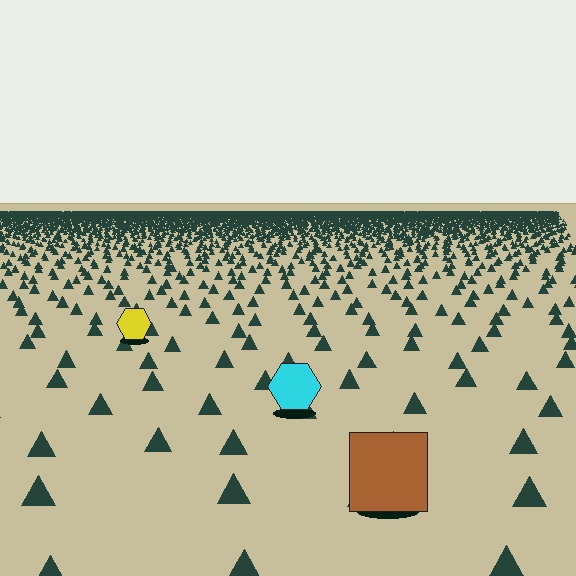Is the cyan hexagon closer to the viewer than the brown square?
No. The brown square is closer — you can tell from the texture gradient: the ground texture is coarser near it.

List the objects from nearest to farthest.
From nearest to farthest: the brown square, the cyan hexagon, the yellow hexagon.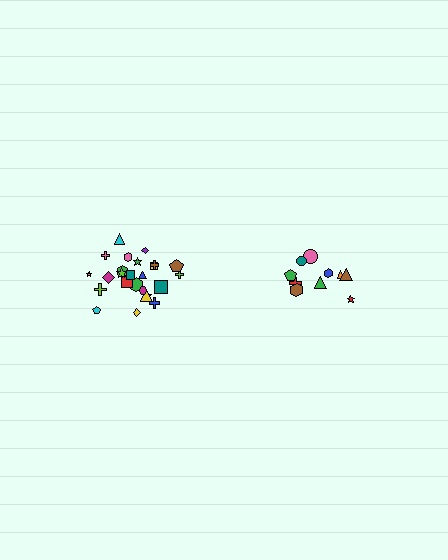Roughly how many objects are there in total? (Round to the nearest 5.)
Roughly 35 objects in total.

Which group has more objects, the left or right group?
The left group.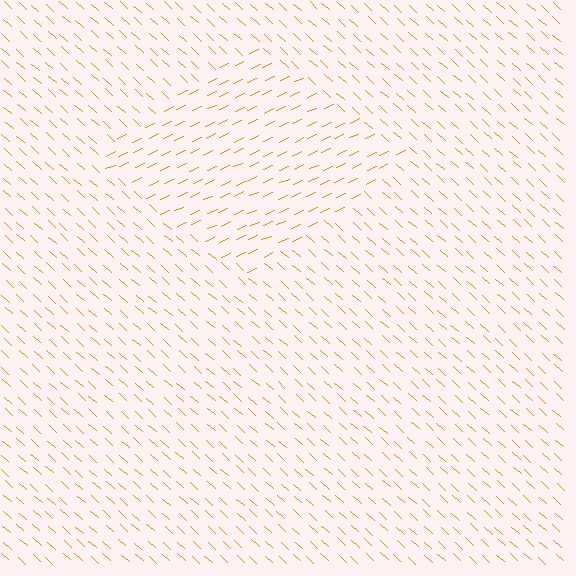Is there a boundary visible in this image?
Yes, there is a texture boundary formed by a change in line orientation.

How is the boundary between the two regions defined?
The boundary is defined purely by a change in line orientation (approximately 67 degrees difference). All lines are the same color and thickness.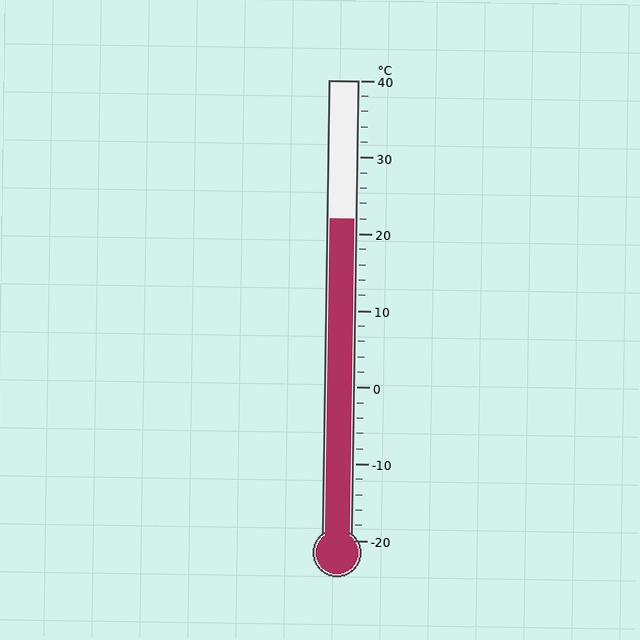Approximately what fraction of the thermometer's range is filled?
The thermometer is filled to approximately 70% of its range.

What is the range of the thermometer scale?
The thermometer scale ranges from -20°C to 40°C.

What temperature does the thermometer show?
The thermometer shows approximately 22°C.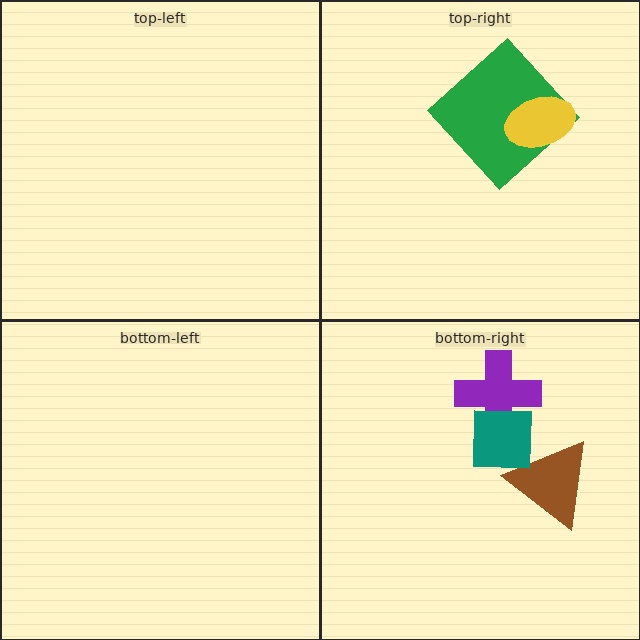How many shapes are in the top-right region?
2.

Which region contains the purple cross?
The bottom-right region.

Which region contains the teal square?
The bottom-right region.